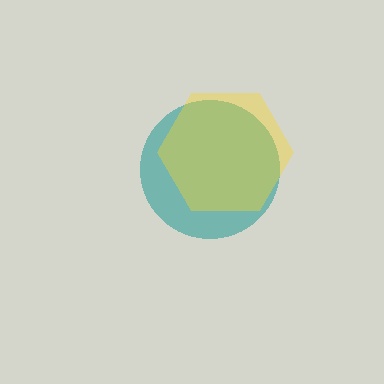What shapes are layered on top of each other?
The layered shapes are: a teal circle, a yellow hexagon.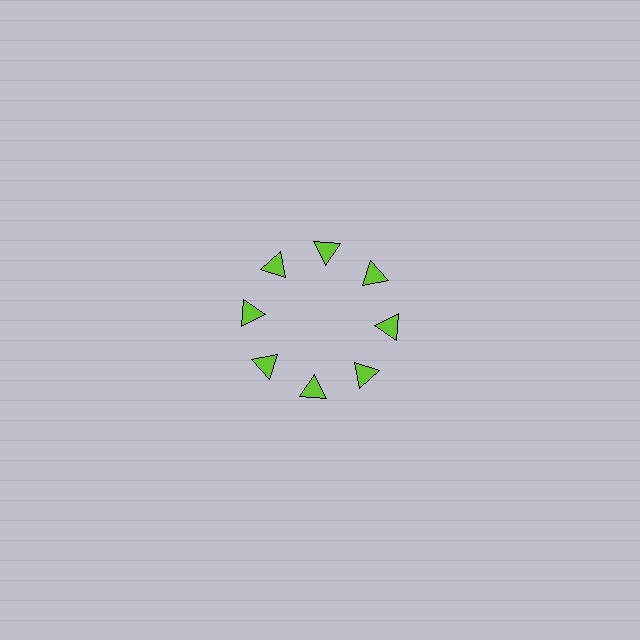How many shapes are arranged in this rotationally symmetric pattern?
There are 8 shapes, arranged in 8 groups of 1.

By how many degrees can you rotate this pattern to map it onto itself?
The pattern maps onto itself every 45 degrees of rotation.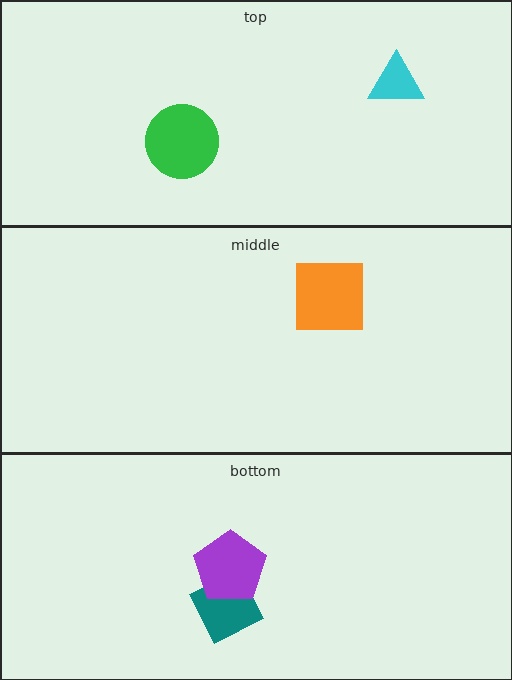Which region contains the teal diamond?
The bottom region.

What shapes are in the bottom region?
The teal diamond, the purple pentagon.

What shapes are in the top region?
The cyan triangle, the green circle.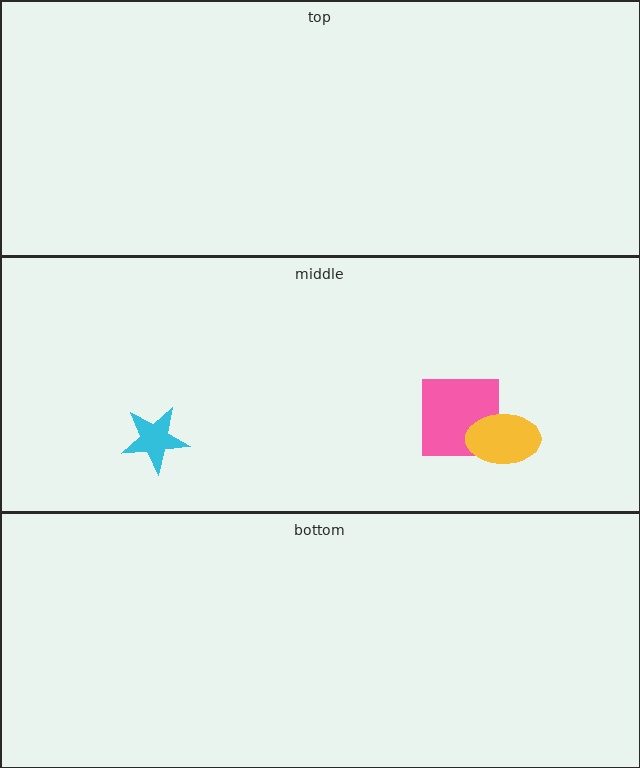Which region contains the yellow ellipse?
The middle region.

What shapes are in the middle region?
The cyan star, the pink square, the yellow ellipse.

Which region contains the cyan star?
The middle region.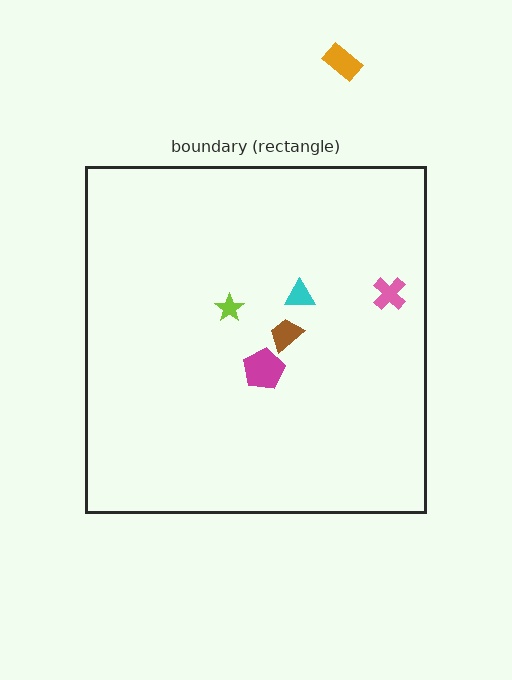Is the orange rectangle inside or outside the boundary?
Outside.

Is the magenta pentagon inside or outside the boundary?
Inside.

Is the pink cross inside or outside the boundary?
Inside.